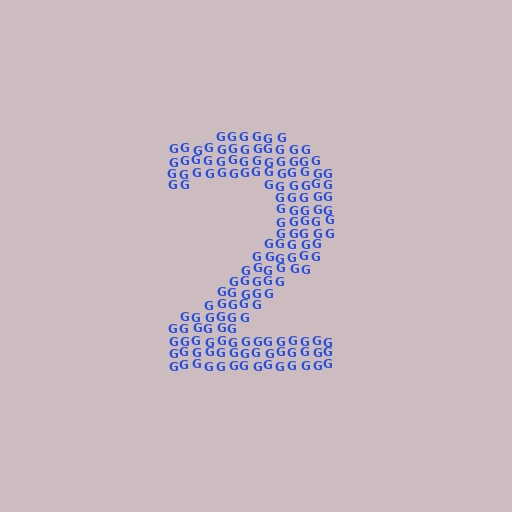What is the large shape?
The large shape is the digit 2.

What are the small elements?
The small elements are letter G's.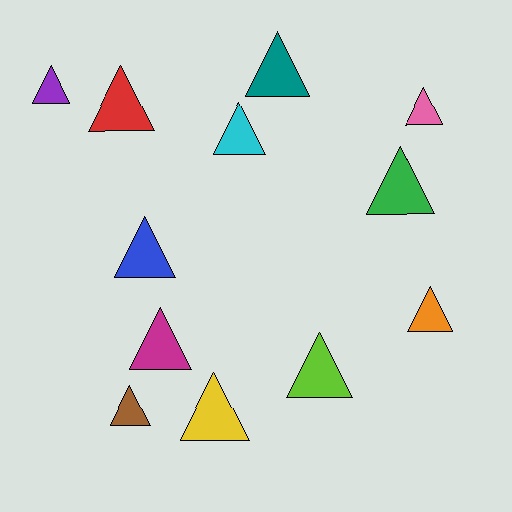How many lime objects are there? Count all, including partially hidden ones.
There is 1 lime object.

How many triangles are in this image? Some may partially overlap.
There are 12 triangles.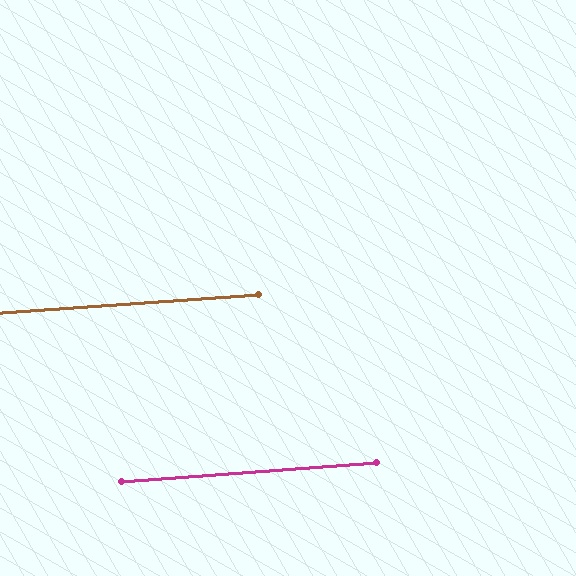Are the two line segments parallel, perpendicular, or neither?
Parallel — their directions differ by only 0.5°.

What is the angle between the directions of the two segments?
Approximately 1 degree.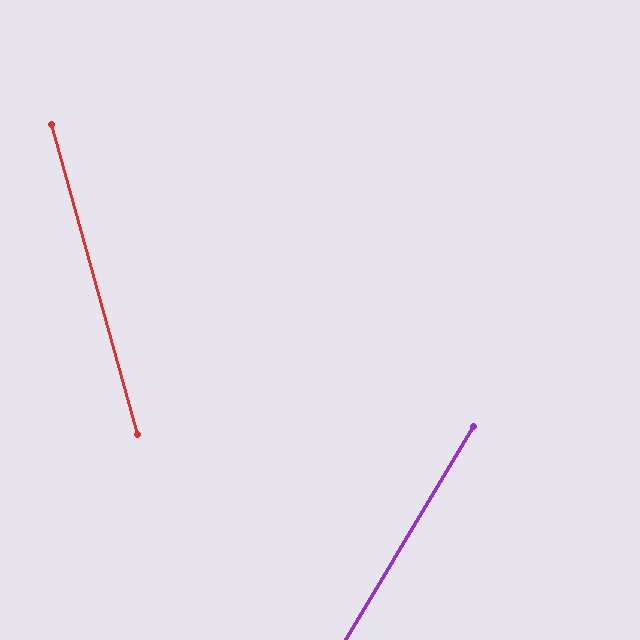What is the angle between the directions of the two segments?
Approximately 46 degrees.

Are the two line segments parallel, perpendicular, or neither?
Neither parallel nor perpendicular — they differ by about 46°.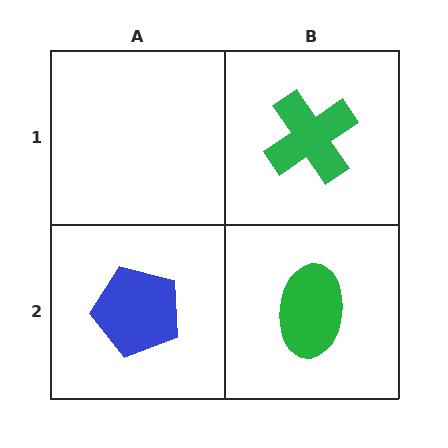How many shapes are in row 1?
1 shape.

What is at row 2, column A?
A blue pentagon.